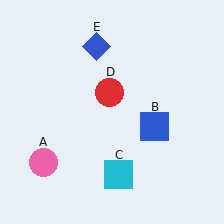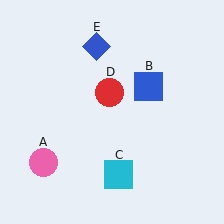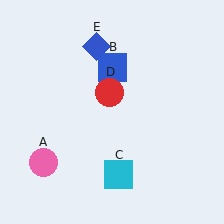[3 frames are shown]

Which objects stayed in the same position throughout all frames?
Pink circle (object A) and cyan square (object C) and red circle (object D) and blue diamond (object E) remained stationary.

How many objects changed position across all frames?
1 object changed position: blue square (object B).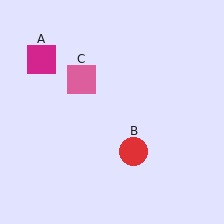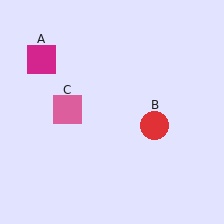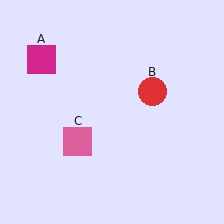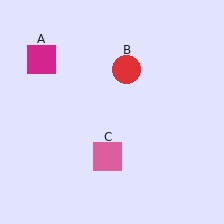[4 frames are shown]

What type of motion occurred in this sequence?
The red circle (object B), pink square (object C) rotated counterclockwise around the center of the scene.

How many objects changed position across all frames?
2 objects changed position: red circle (object B), pink square (object C).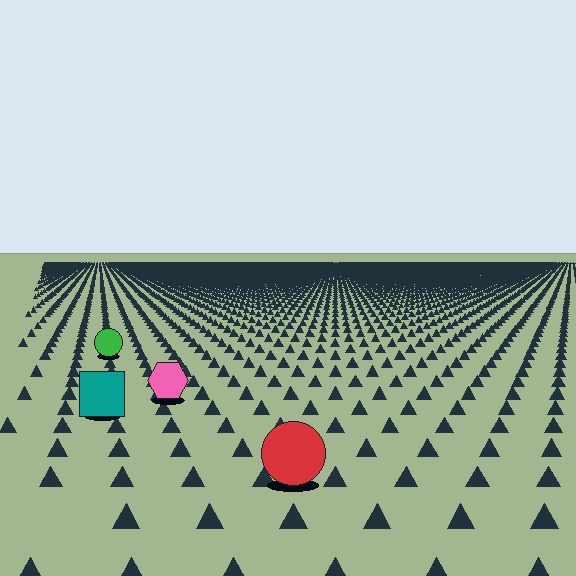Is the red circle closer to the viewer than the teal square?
Yes. The red circle is closer — you can tell from the texture gradient: the ground texture is coarser near it.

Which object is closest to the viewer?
The red circle is closest. The texture marks near it are larger and more spread out.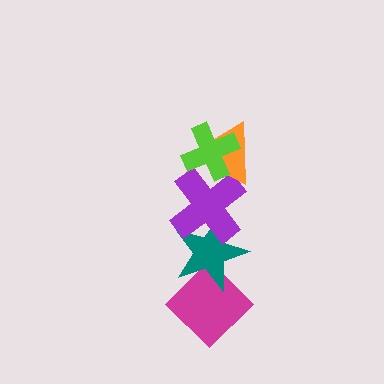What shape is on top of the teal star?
The purple cross is on top of the teal star.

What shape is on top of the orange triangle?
The lime cross is on top of the orange triangle.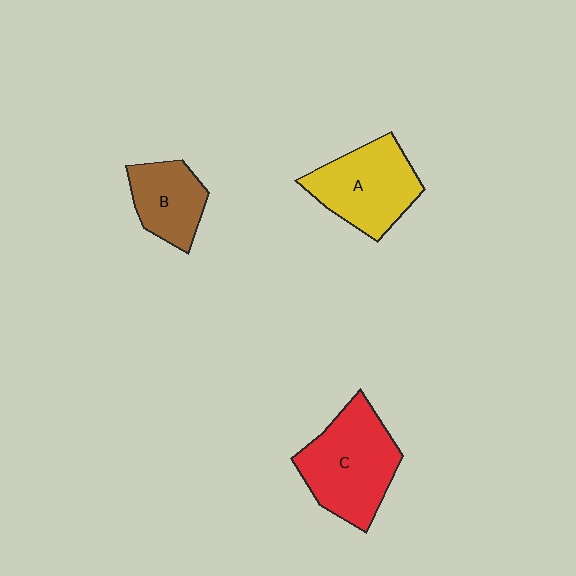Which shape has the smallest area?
Shape B (brown).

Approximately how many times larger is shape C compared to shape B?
Approximately 1.7 times.